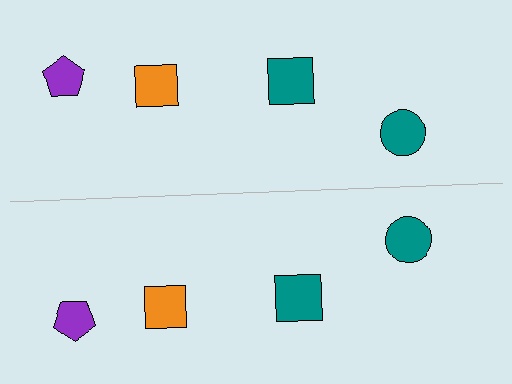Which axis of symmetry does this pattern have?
The pattern has a horizontal axis of symmetry running through the center of the image.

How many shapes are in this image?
There are 8 shapes in this image.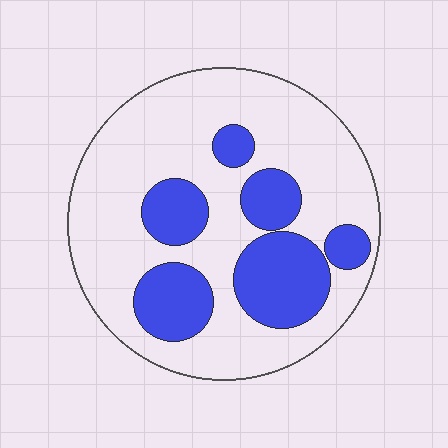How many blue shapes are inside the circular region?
6.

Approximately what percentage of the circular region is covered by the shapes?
Approximately 30%.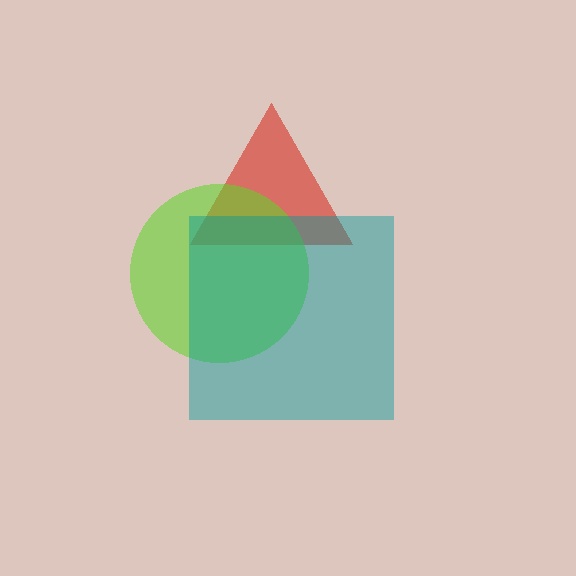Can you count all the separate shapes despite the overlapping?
Yes, there are 3 separate shapes.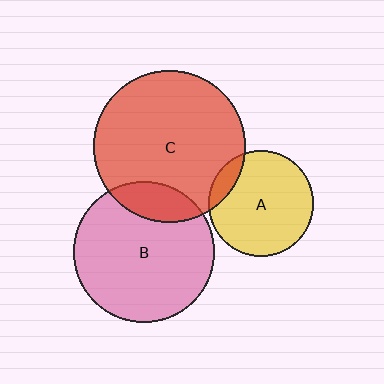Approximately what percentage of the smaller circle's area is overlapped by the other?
Approximately 10%.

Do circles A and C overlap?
Yes.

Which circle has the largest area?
Circle C (red).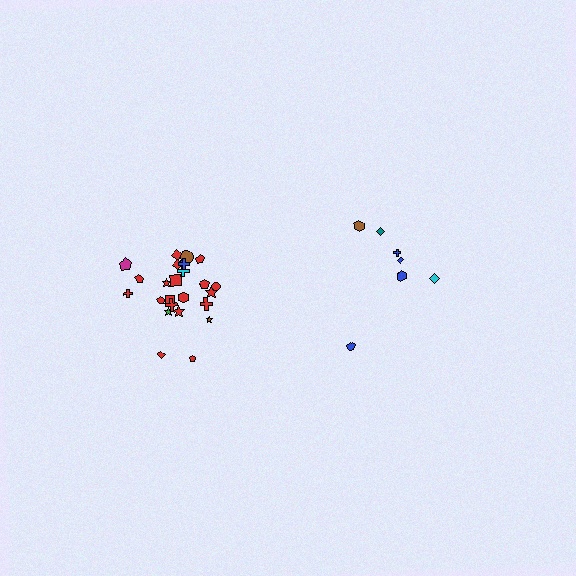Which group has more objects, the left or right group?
The left group.